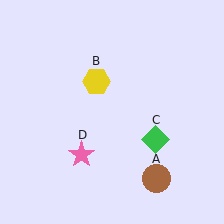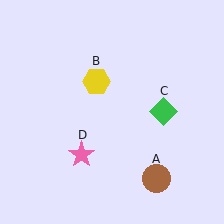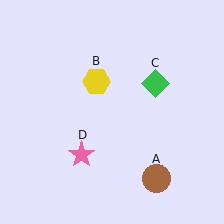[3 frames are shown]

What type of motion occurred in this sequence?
The green diamond (object C) rotated counterclockwise around the center of the scene.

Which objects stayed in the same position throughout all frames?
Brown circle (object A) and yellow hexagon (object B) and pink star (object D) remained stationary.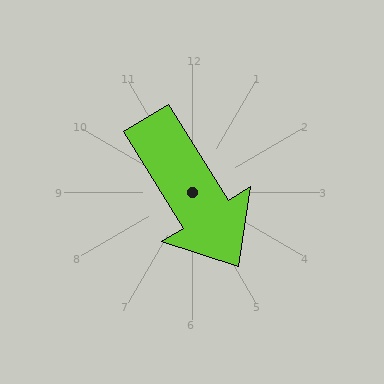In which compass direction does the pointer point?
Southeast.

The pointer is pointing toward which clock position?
Roughly 5 o'clock.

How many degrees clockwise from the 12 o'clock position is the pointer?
Approximately 148 degrees.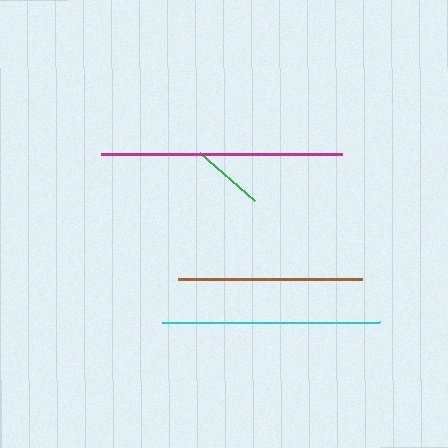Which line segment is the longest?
The magenta line is the longest at approximately 241 pixels.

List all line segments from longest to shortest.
From longest to shortest: magenta, cyan, brown, green.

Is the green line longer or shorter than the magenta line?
The magenta line is longer than the green line.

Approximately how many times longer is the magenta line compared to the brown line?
The magenta line is approximately 1.3 times the length of the brown line.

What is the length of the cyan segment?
The cyan segment is approximately 218 pixels long.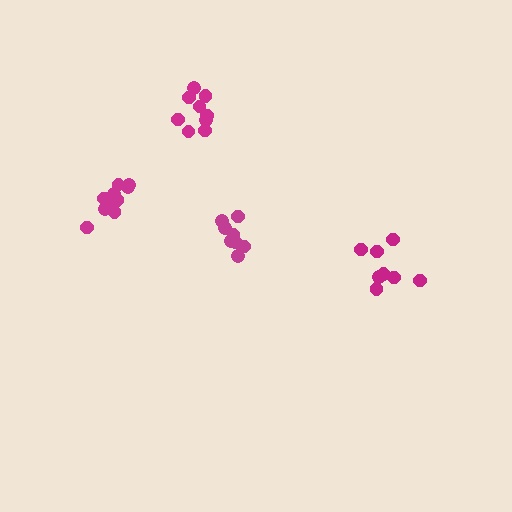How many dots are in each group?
Group 1: 8 dots, Group 2: 9 dots, Group 3: 8 dots, Group 4: 11 dots (36 total).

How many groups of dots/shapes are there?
There are 4 groups.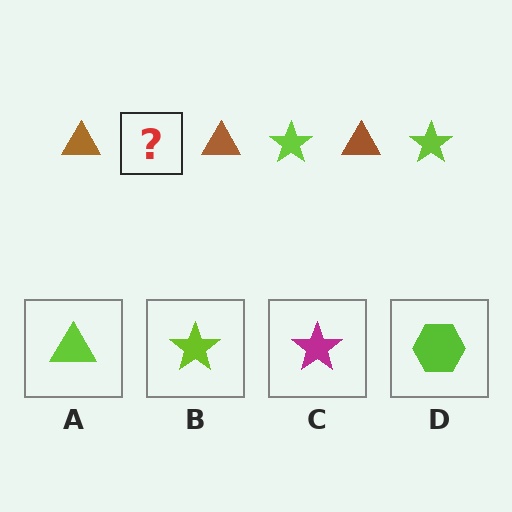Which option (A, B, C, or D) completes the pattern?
B.